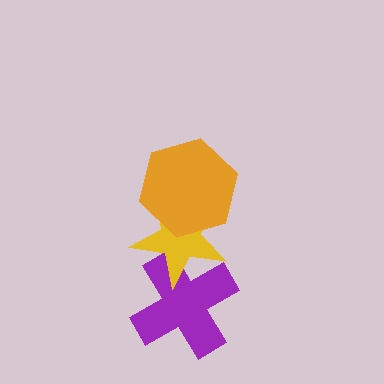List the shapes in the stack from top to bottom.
From top to bottom: the orange hexagon, the yellow star, the purple cross.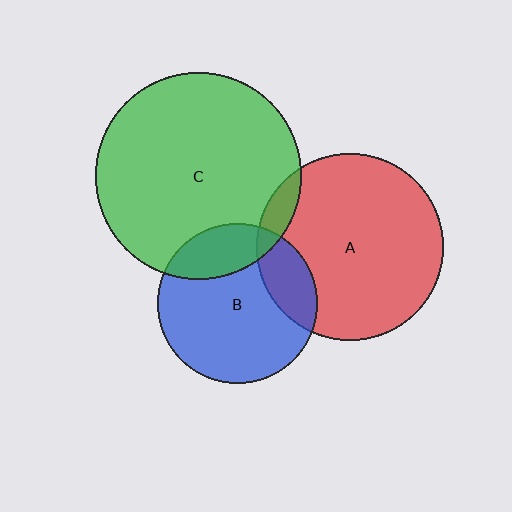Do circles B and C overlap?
Yes.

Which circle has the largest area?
Circle C (green).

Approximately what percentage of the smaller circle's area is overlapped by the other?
Approximately 20%.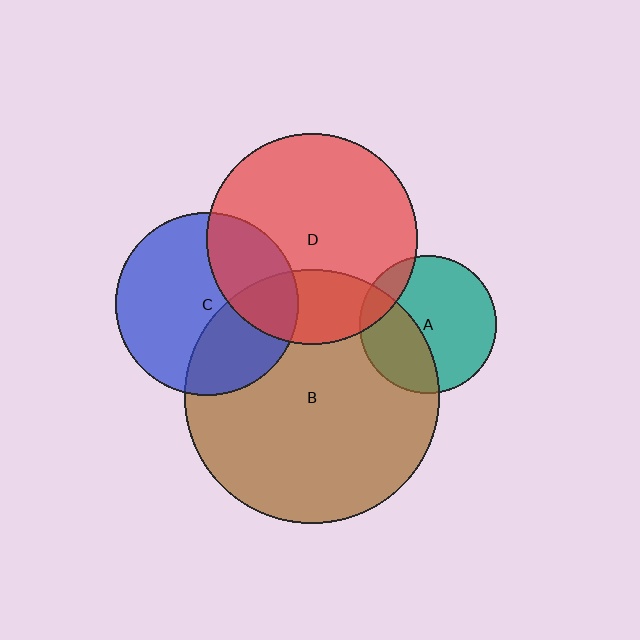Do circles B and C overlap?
Yes.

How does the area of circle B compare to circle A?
Approximately 3.4 times.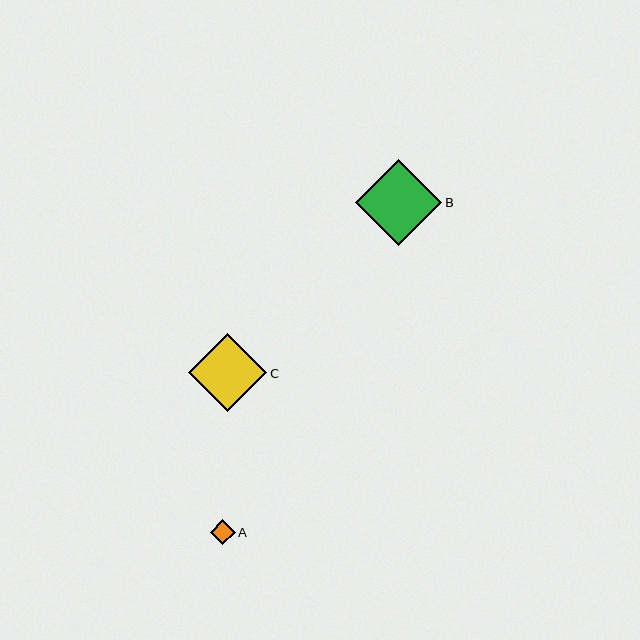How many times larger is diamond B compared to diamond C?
Diamond B is approximately 1.1 times the size of diamond C.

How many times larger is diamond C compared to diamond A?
Diamond C is approximately 3.1 times the size of diamond A.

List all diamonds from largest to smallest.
From largest to smallest: B, C, A.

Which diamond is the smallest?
Diamond A is the smallest with a size of approximately 25 pixels.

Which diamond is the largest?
Diamond B is the largest with a size of approximately 86 pixels.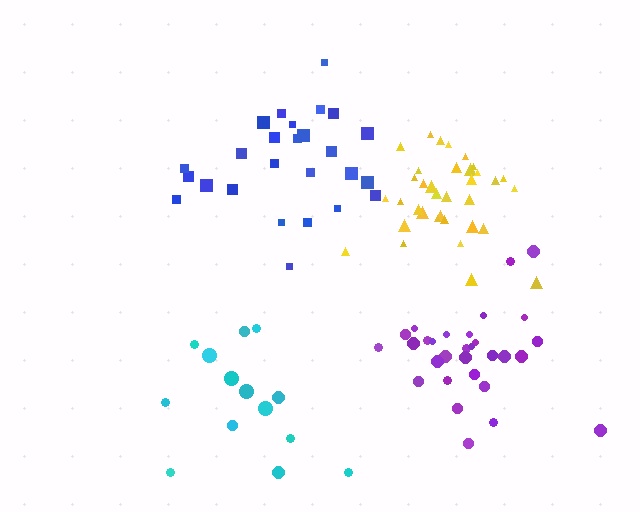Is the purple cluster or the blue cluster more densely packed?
Purple.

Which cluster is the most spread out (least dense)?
Cyan.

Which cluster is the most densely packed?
Yellow.